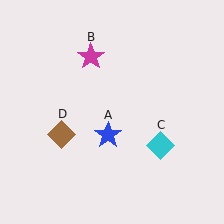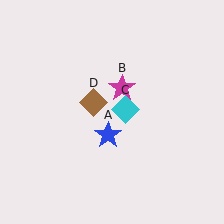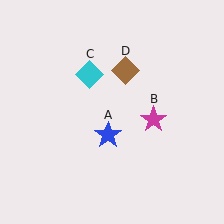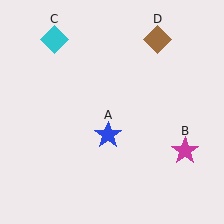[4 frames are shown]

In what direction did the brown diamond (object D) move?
The brown diamond (object D) moved up and to the right.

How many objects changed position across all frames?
3 objects changed position: magenta star (object B), cyan diamond (object C), brown diamond (object D).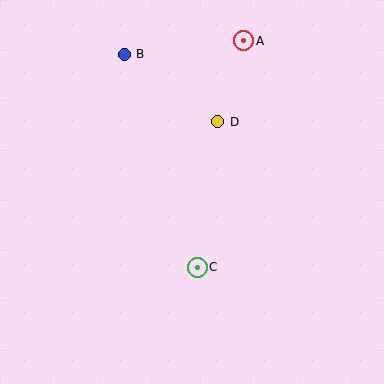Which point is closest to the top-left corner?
Point B is closest to the top-left corner.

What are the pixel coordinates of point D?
Point D is at (218, 122).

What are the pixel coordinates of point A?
Point A is at (244, 41).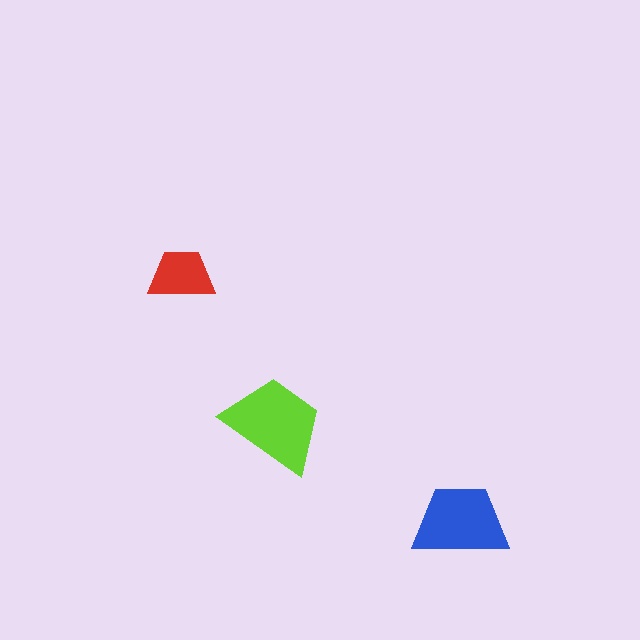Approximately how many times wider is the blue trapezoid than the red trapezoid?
About 1.5 times wider.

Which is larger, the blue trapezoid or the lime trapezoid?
The lime one.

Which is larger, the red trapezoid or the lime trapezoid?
The lime one.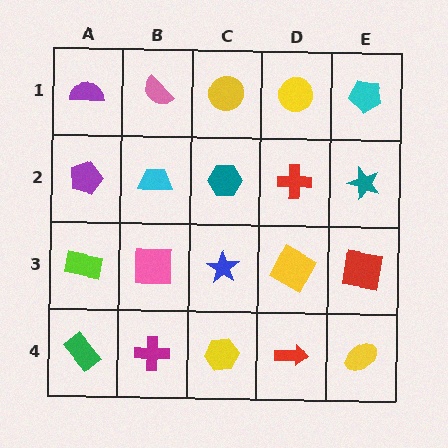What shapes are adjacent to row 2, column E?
A cyan pentagon (row 1, column E), a red square (row 3, column E), a red cross (row 2, column D).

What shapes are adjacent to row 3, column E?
A teal star (row 2, column E), a yellow ellipse (row 4, column E), a yellow square (row 3, column D).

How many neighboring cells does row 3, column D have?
4.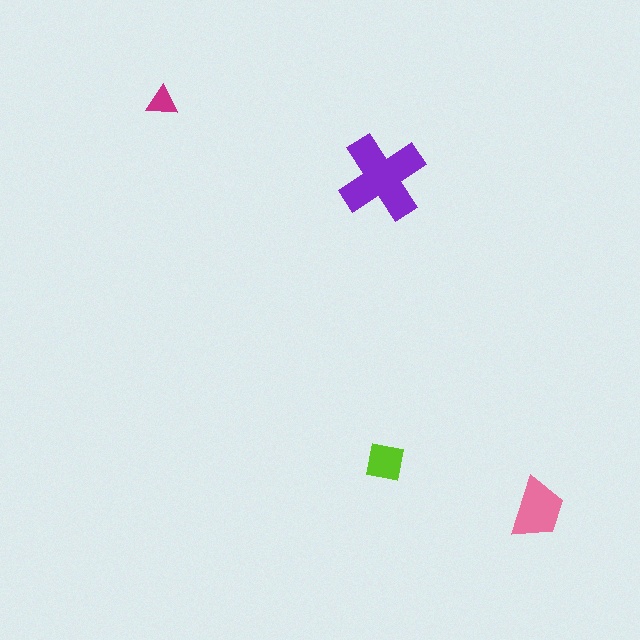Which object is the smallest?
The magenta triangle.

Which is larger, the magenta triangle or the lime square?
The lime square.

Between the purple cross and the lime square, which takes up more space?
The purple cross.